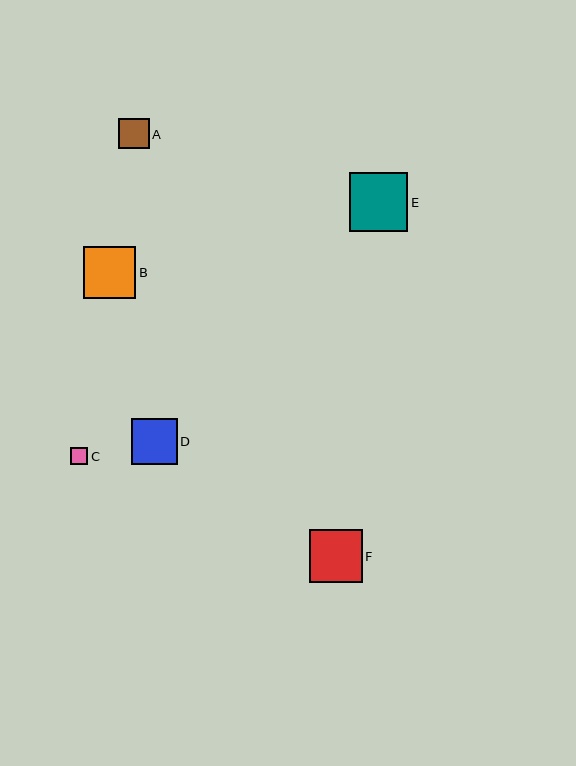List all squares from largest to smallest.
From largest to smallest: E, F, B, D, A, C.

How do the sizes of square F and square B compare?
Square F and square B are approximately the same size.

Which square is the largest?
Square E is the largest with a size of approximately 59 pixels.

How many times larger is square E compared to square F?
Square E is approximately 1.1 times the size of square F.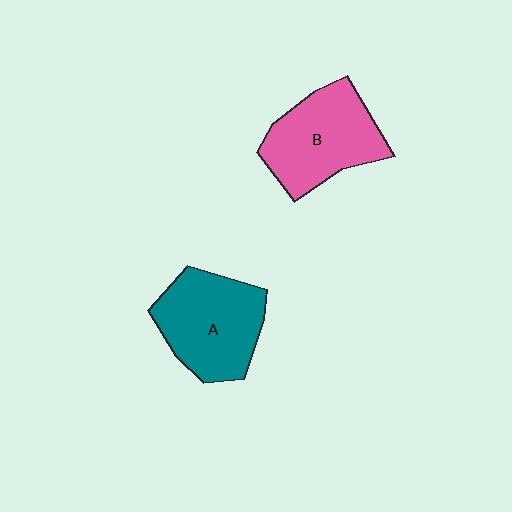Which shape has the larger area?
Shape A (teal).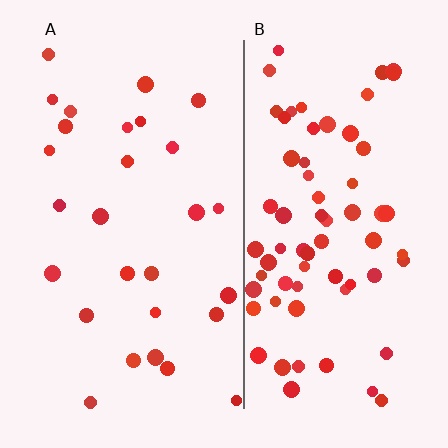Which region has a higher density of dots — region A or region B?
B (the right).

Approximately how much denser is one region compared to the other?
Approximately 2.5× — region B over region A.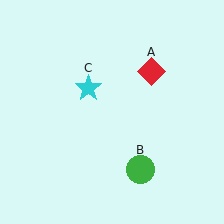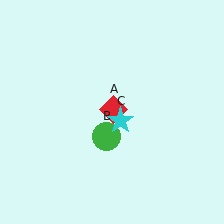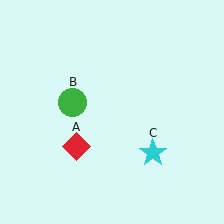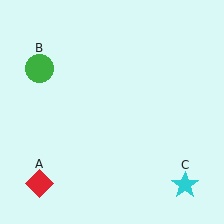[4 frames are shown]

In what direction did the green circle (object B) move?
The green circle (object B) moved up and to the left.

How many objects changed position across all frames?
3 objects changed position: red diamond (object A), green circle (object B), cyan star (object C).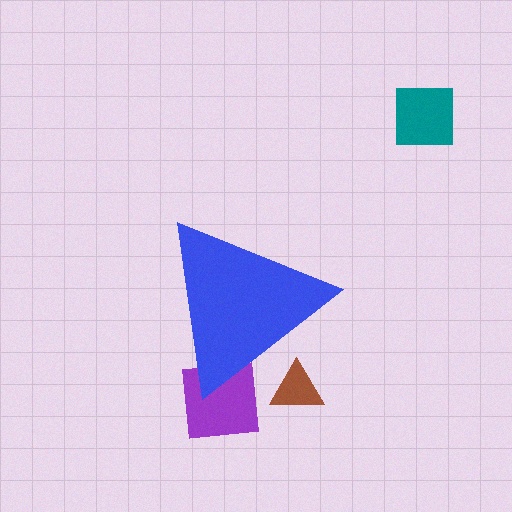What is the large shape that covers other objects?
A blue triangle.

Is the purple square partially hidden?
Yes, the purple square is partially hidden behind the blue triangle.